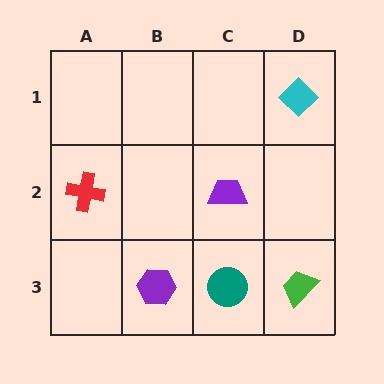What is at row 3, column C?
A teal circle.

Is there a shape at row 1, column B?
No, that cell is empty.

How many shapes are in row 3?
3 shapes.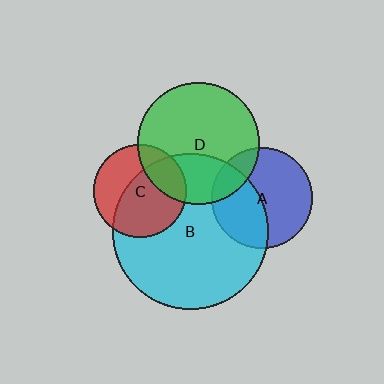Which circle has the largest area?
Circle B (cyan).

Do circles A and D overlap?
Yes.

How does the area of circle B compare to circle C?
Approximately 2.8 times.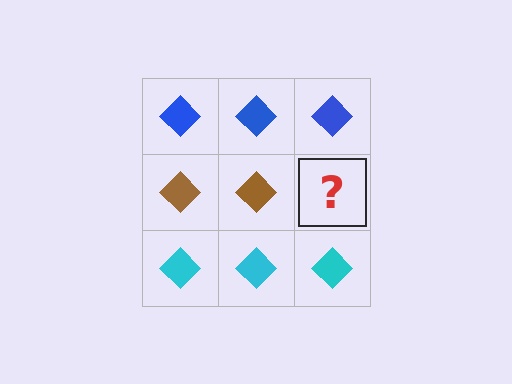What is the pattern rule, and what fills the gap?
The rule is that each row has a consistent color. The gap should be filled with a brown diamond.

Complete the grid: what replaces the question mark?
The question mark should be replaced with a brown diamond.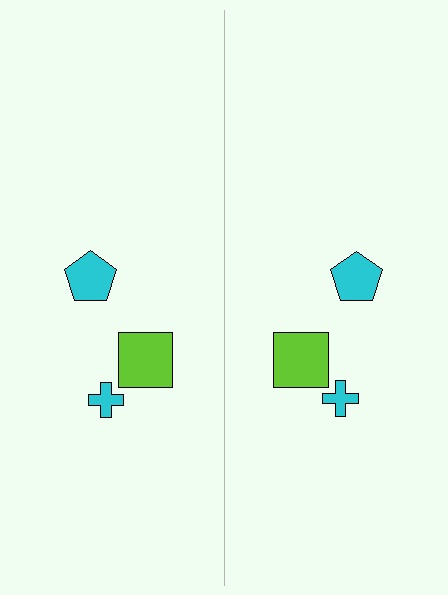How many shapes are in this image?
There are 6 shapes in this image.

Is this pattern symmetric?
Yes, this pattern has bilateral (reflection) symmetry.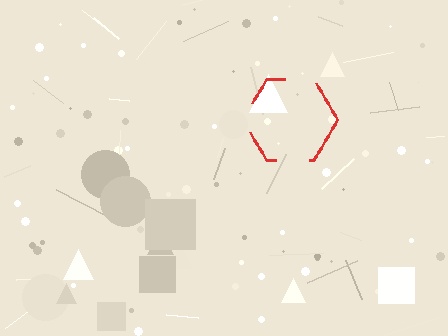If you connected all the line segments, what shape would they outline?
They would outline a hexagon.